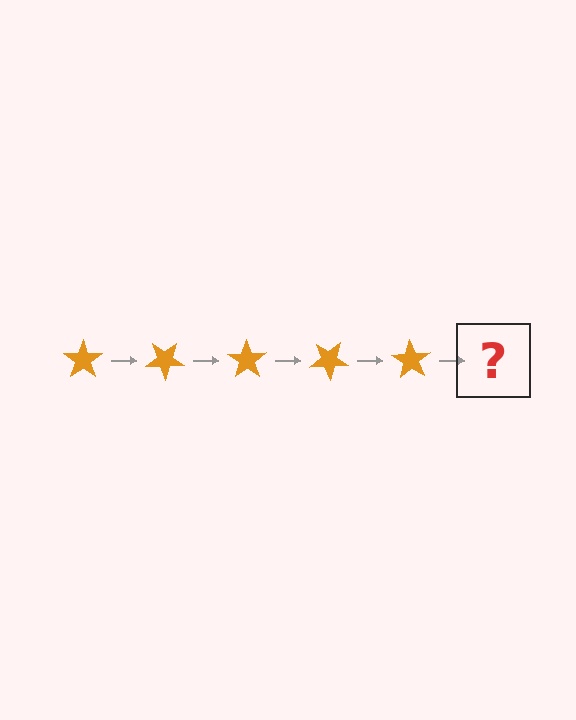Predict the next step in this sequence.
The next step is an orange star rotated 175 degrees.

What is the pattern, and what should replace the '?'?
The pattern is that the star rotates 35 degrees each step. The '?' should be an orange star rotated 175 degrees.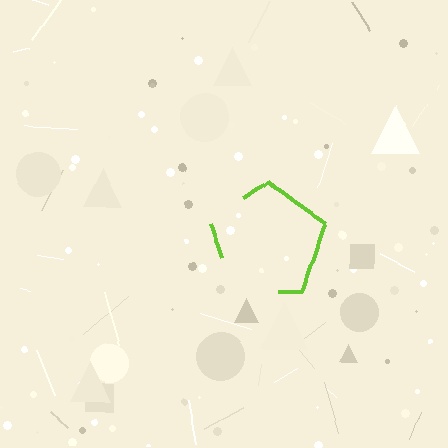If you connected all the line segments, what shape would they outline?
They would outline a pentagon.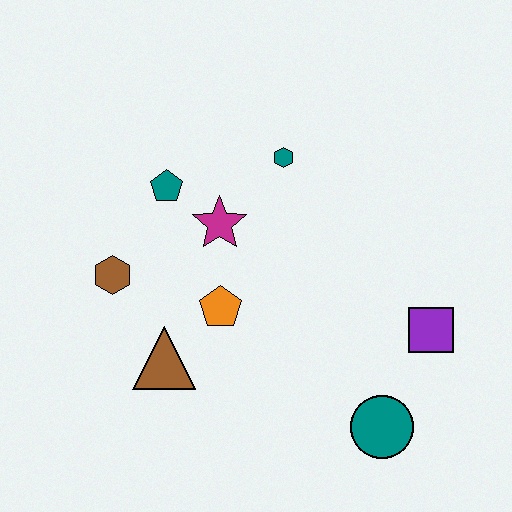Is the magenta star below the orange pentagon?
No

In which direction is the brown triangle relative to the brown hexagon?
The brown triangle is below the brown hexagon.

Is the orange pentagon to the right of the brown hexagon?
Yes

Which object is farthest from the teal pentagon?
The teal circle is farthest from the teal pentagon.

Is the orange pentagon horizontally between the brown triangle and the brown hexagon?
No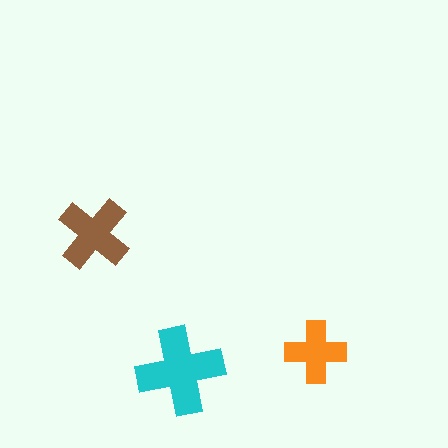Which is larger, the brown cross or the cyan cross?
The cyan one.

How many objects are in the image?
There are 3 objects in the image.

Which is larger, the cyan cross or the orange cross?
The cyan one.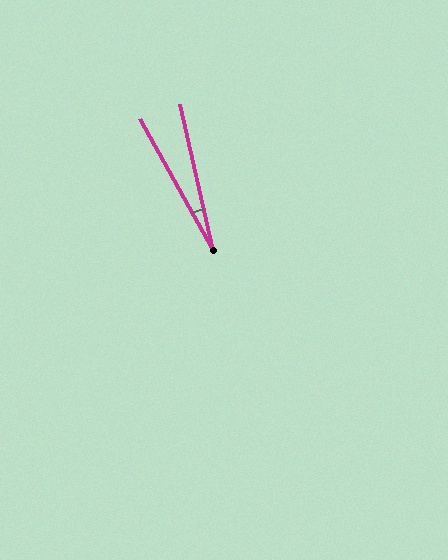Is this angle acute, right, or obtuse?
It is acute.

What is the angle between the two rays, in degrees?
Approximately 17 degrees.